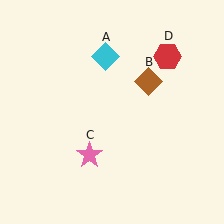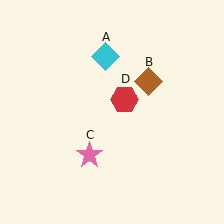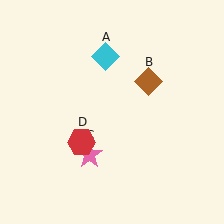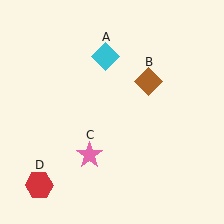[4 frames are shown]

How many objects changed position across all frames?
1 object changed position: red hexagon (object D).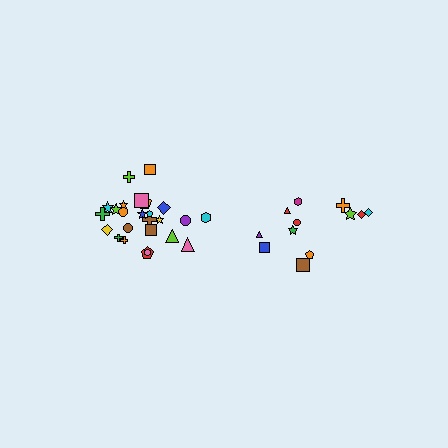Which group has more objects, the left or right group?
The left group.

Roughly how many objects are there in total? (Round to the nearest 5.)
Roughly 35 objects in total.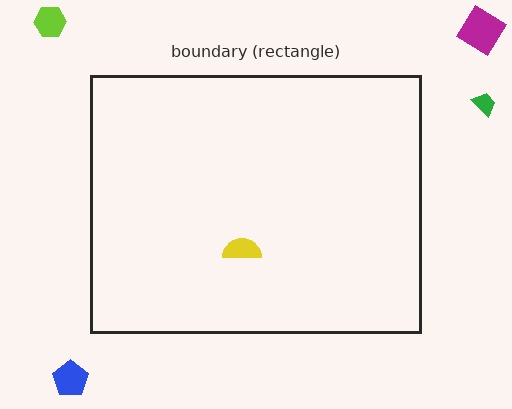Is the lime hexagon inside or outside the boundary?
Outside.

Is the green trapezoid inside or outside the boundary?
Outside.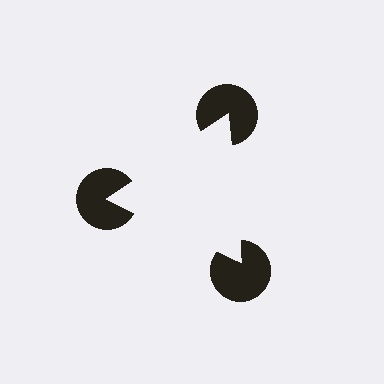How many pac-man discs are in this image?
There are 3 — one at each vertex of the illusory triangle.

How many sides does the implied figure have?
3 sides.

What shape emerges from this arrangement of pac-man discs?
An illusory triangle — its edges are inferred from the aligned wedge cuts in the pac-man discs, not physically drawn.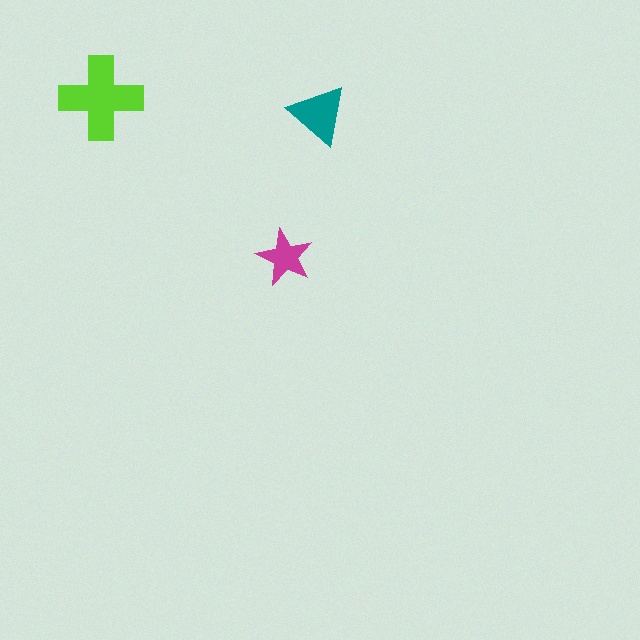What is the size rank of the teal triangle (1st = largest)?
2nd.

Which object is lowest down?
The magenta star is bottommost.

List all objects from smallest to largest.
The magenta star, the teal triangle, the lime cross.